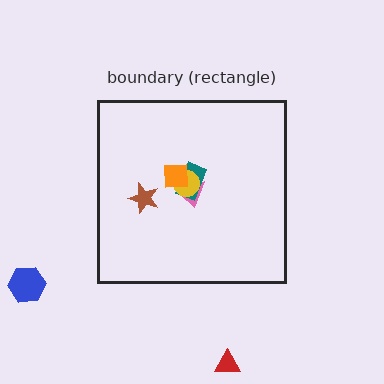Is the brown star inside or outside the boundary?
Inside.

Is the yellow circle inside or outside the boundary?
Inside.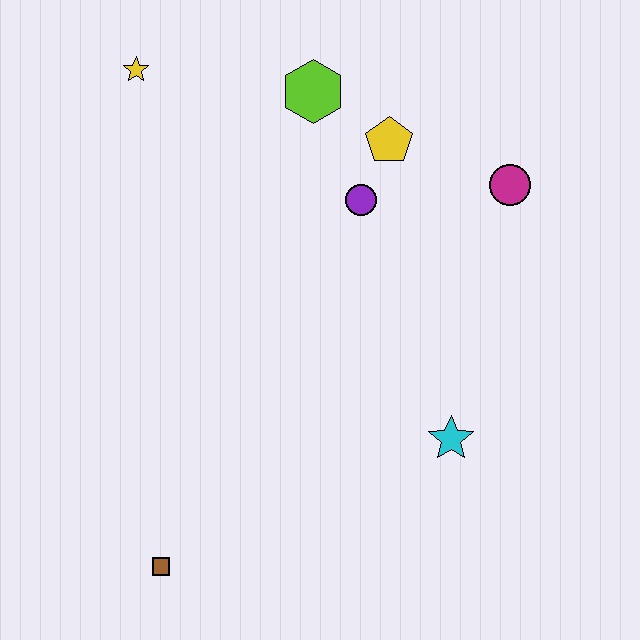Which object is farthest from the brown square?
The magenta circle is farthest from the brown square.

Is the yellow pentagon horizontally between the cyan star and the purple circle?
Yes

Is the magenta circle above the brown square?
Yes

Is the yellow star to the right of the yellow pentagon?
No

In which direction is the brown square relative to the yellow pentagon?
The brown square is below the yellow pentagon.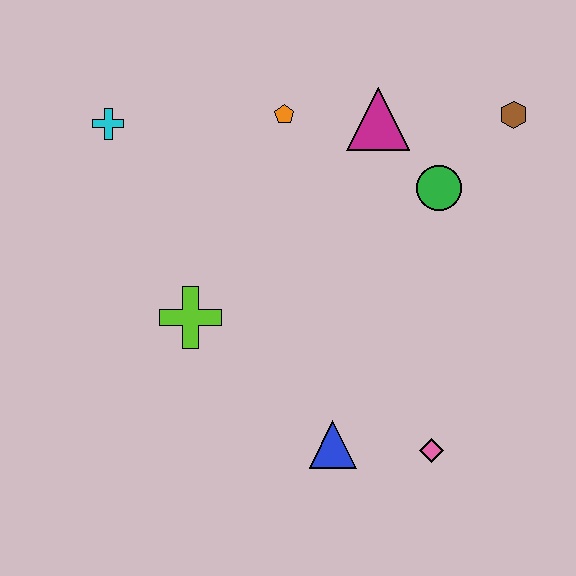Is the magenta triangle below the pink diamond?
No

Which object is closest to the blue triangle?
The pink diamond is closest to the blue triangle.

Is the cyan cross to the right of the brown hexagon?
No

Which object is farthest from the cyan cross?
The pink diamond is farthest from the cyan cross.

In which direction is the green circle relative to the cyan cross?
The green circle is to the right of the cyan cross.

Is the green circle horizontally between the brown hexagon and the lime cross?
Yes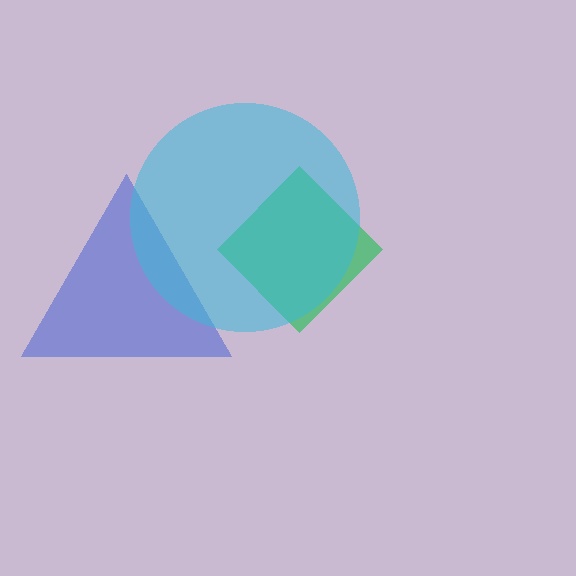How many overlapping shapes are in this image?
There are 3 overlapping shapes in the image.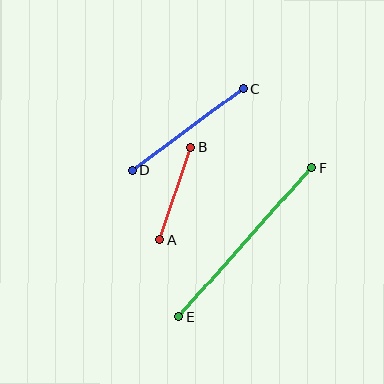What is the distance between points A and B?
The distance is approximately 97 pixels.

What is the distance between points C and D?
The distance is approximately 137 pixels.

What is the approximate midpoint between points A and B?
The midpoint is at approximately (175, 194) pixels.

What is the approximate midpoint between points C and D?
The midpoint is at approximately (188, 130) pixels.